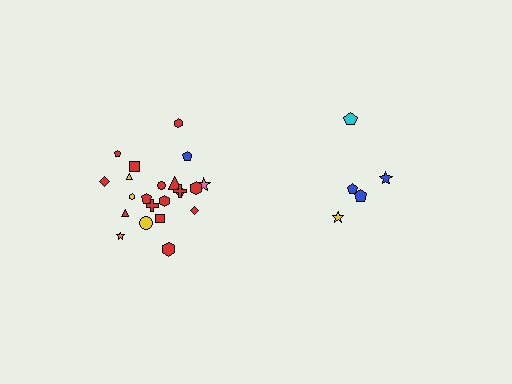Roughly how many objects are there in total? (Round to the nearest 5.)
Roughly 25 objects in total.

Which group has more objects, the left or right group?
The left group.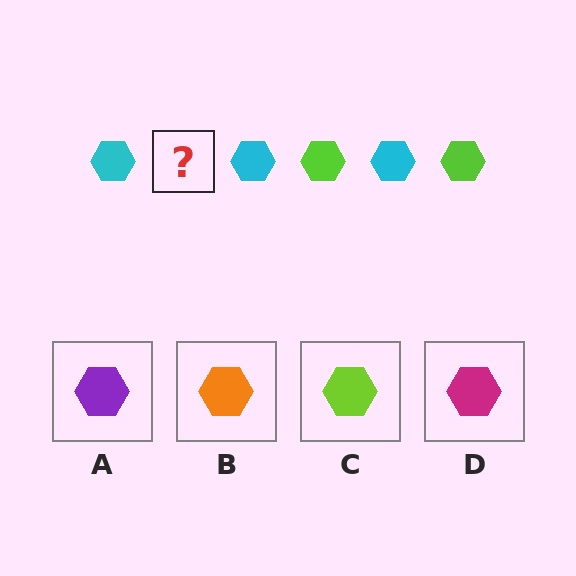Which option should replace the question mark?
Option C.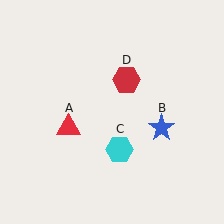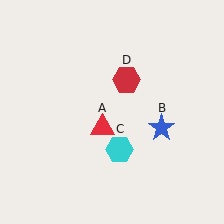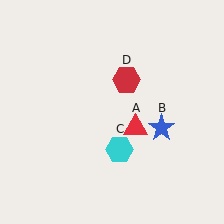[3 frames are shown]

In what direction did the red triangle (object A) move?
The red triangle (object A) moved right.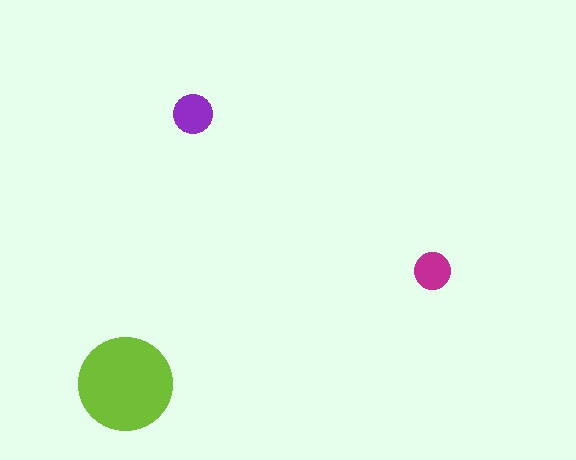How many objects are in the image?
There are 3 objects in the image.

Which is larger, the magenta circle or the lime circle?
The lime one.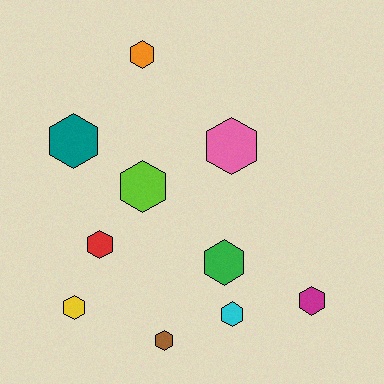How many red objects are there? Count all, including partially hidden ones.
There is 1 red object.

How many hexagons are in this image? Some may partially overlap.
There are 10 hexagons.